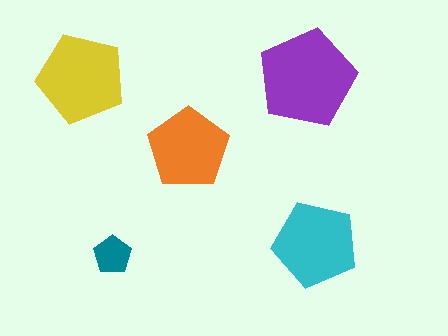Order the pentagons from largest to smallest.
the purple one, the yellow one, the cyan one, the orange one, the teal one.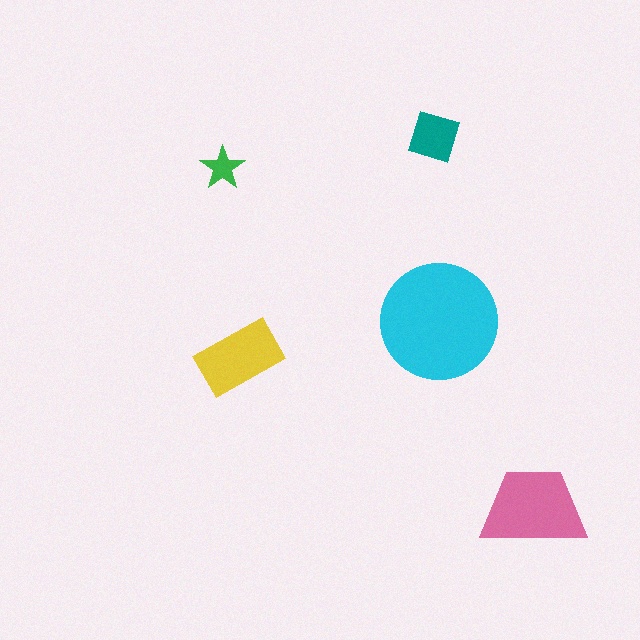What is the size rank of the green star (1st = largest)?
5th.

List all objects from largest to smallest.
The cyan circle, the pink trapezoid, the yellow rectangle, the teal square, the green star.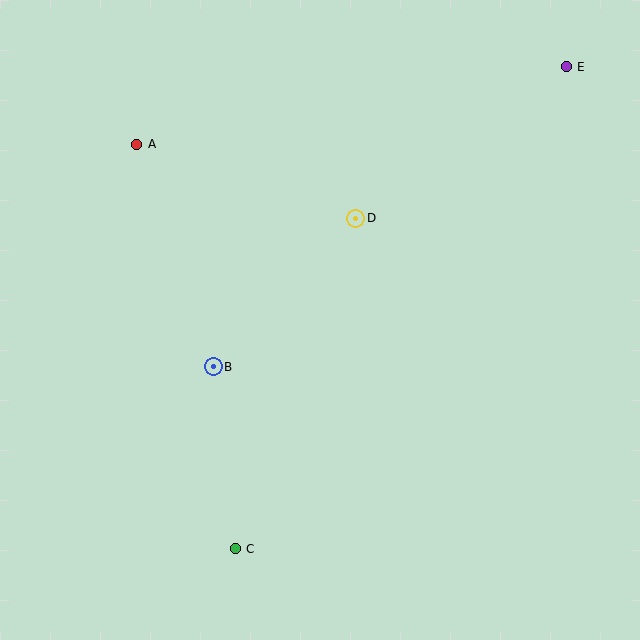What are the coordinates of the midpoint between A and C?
The midpoint between A and C is at (186, 347).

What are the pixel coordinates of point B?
Point B is at (213, 367).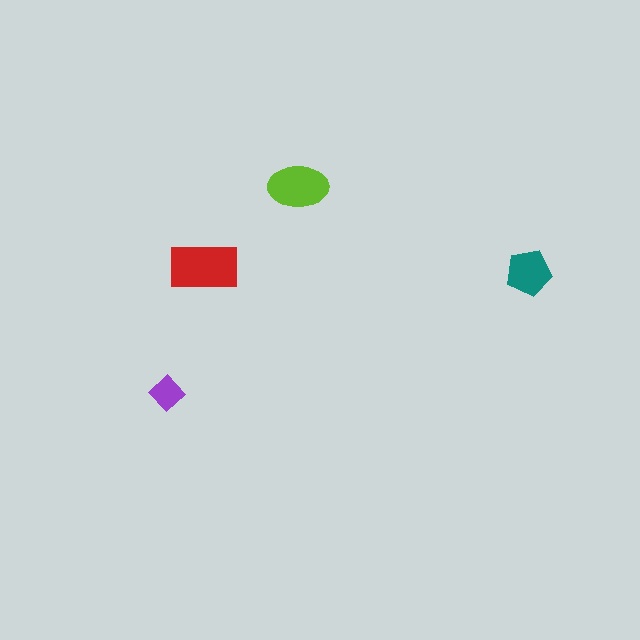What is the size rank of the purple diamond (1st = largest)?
4th.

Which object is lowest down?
The purple diamond is bottommost.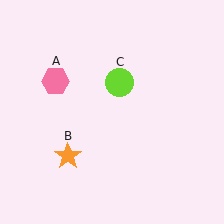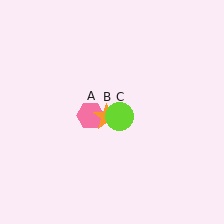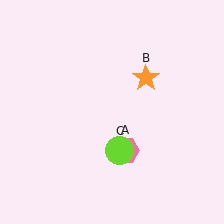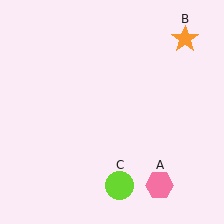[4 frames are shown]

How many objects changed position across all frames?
3 objects changed position: pink hexagon (object A), orange star (object B), lime circle (object C).